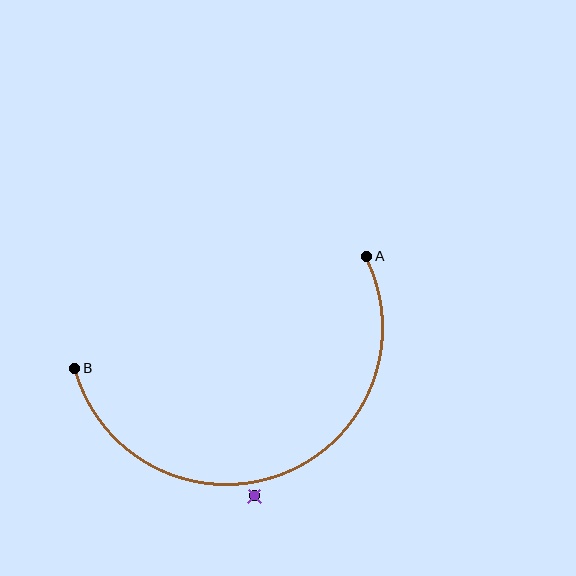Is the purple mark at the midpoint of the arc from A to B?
No — the purple mark does not lie on the arc at all. It sits slightly outside the curve.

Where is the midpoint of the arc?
The arc midpoint is the point on the curve farthest from the straight line joining A and B. It sits below that line.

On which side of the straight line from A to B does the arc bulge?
The arc bulges below the straight line connecting A and B.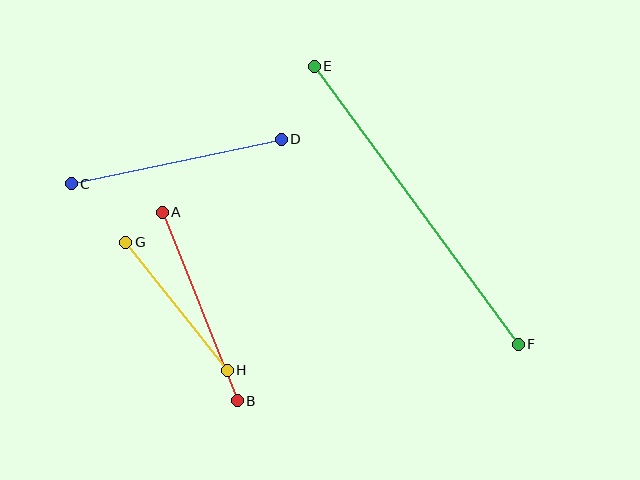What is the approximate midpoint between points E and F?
The midpoint is at approximately (416, 205) pixels.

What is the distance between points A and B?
The distance is approximately 203 pixels.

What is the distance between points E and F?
The distance is approximately 345 pixels.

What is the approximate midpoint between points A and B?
The midpoint is at approximately (200, 306) pixels.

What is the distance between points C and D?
The distance is approximately 215 pixels.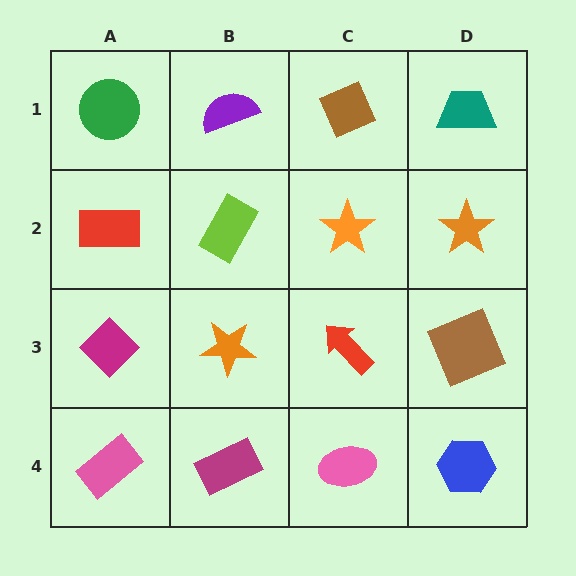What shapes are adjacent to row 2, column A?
A green circle (row 1, column A), a magenta diamond (row 3, column A), a lime rectangle (row 2, column B).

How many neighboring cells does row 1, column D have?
2.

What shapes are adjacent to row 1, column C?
An orange star (row 2, column C), a purple semicircle (row 1, column B), a teal trapezoid (row 1, column D).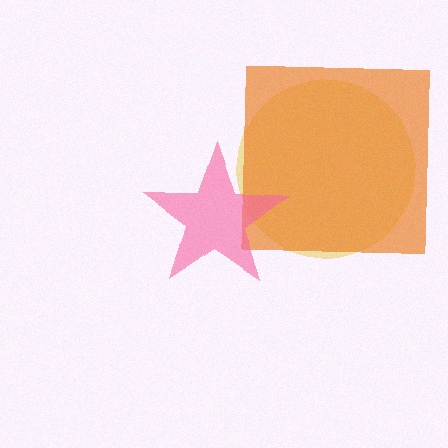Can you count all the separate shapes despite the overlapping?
Yes, there are 3 separate shapes.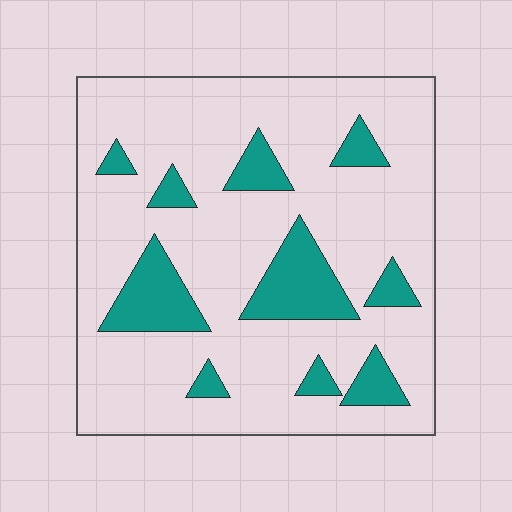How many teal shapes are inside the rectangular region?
10.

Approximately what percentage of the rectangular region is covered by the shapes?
Approximately 20%.